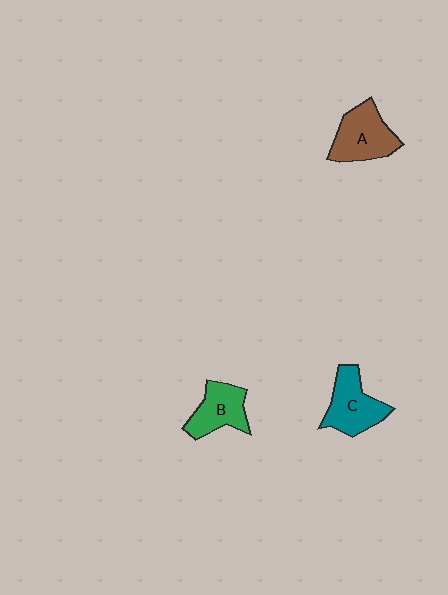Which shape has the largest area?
Shape A (brown).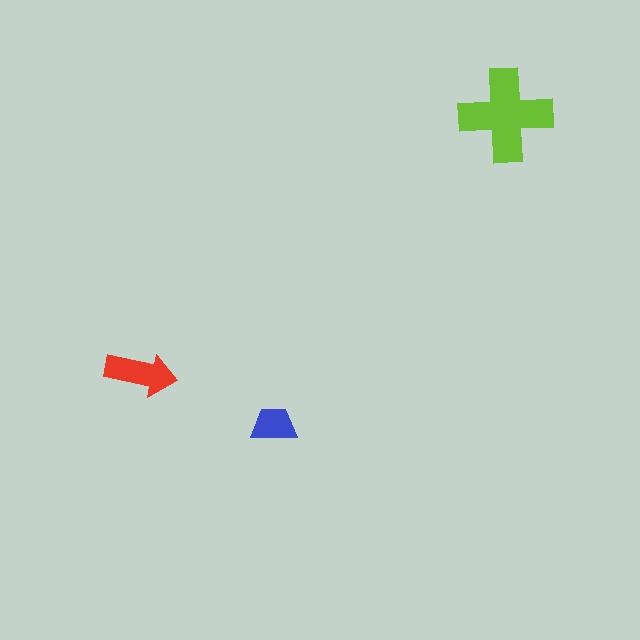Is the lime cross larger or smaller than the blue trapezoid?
Larger.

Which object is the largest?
The lime cross.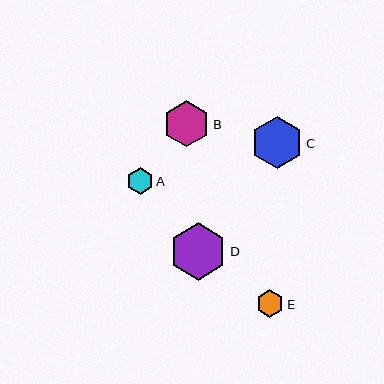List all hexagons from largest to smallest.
From largest to smallest: D, C, B, E, A.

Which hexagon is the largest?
Hexagon D is the largest with a size of approximately 57 pixels.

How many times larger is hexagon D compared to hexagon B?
Hexagon D is approximately 1.2 times the size of hexagon B.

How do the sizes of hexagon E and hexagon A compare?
Hexagon E and hexagon A are approximately the same size.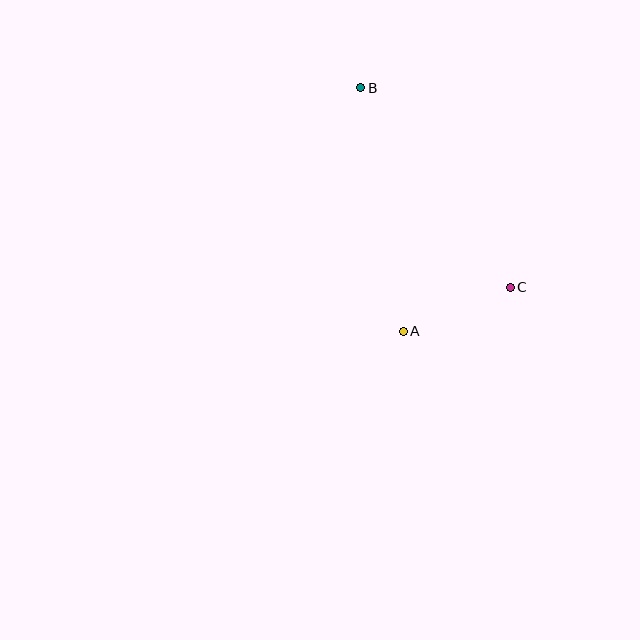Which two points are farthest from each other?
Points B and C are farthest from each other.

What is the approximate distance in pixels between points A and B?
The distance between A and B is approximately 247 pixels.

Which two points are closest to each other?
Points A and C are closest to each other.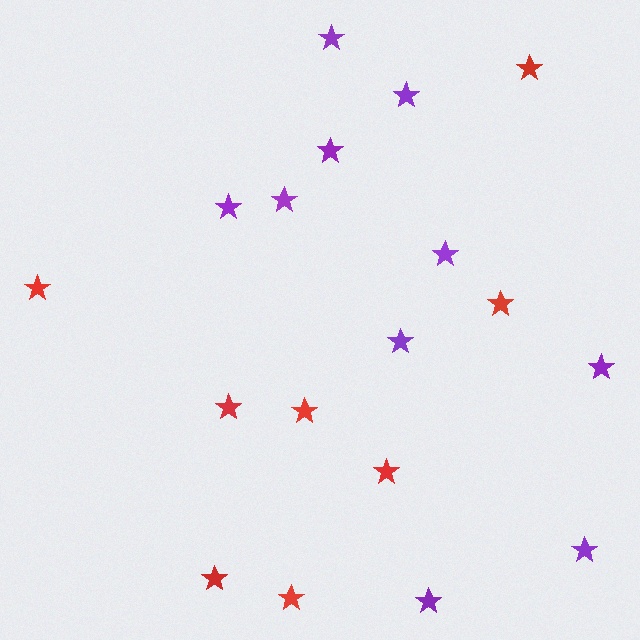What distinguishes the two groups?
There are 2 groups: one group of red stars (8) and one group of purple stars (10).